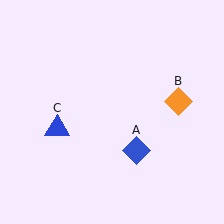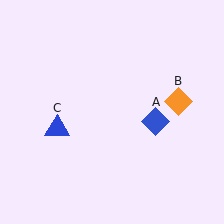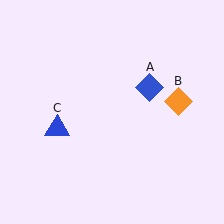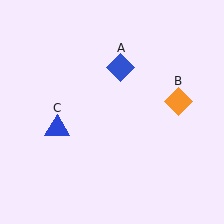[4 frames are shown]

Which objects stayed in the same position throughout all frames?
Orange diamond (object B) and blue triangle (object C) remained stationary.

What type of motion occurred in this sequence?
The blue diamond (object A) rotated counterclockwise around the center of the scene.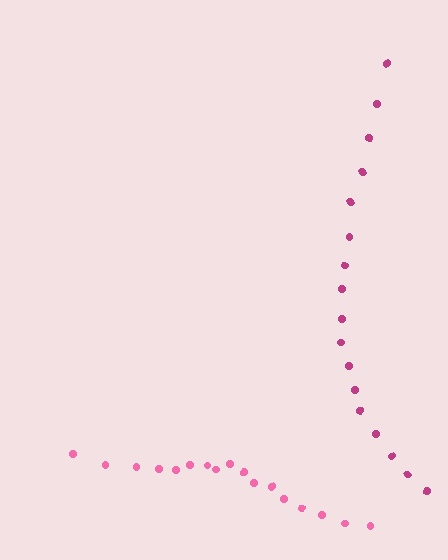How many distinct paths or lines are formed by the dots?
There are 2 distinct paths.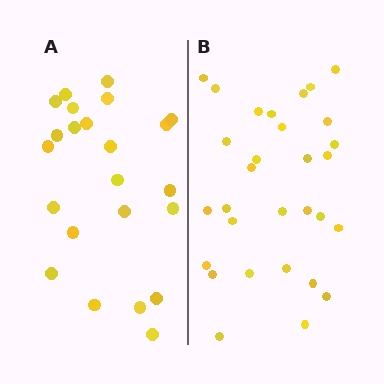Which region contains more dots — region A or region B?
Region B (the right region) has more dots.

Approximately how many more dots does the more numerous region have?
Region B has roughly 8 or so more dots than region A.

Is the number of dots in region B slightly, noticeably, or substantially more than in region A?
Region B has noticeably more, but not dramatically so. The ratio is roughly 1.3 to 1.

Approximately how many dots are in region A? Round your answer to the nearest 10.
About 20 dots. (The exact count is 23, which rounds to 20.)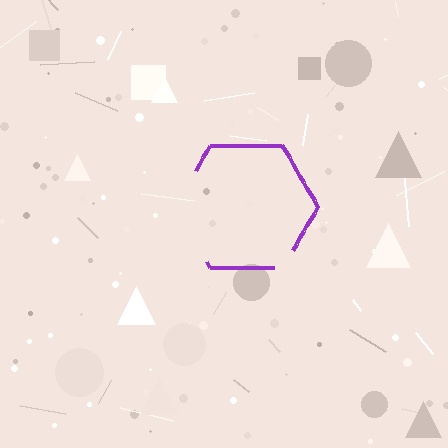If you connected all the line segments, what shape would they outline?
They would outline a hexagon.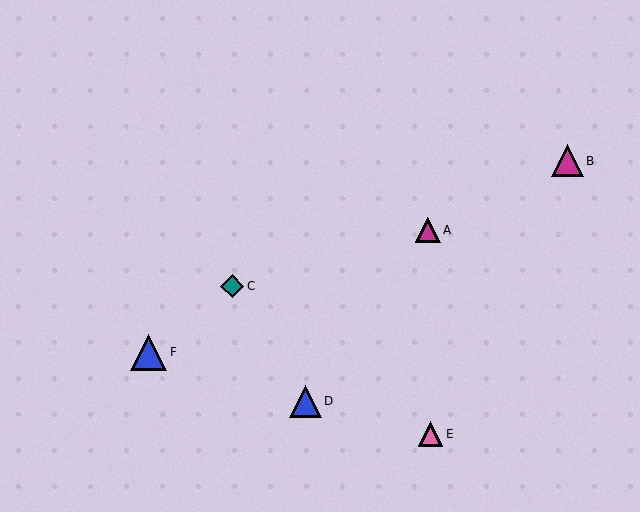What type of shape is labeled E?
Shape E is a pink triangle.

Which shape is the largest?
The blue triangle (labeled F) is the largest.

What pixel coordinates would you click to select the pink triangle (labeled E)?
Click at (430, 434) to select the pink triangle E.